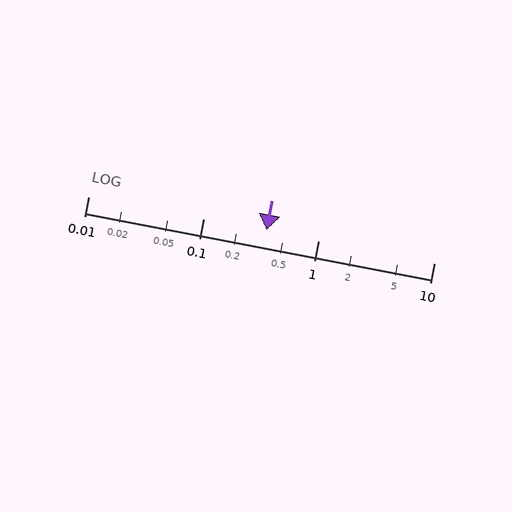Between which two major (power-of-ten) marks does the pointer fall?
The pointer is between 0.1 and 1.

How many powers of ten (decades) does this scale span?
The scale spans 3 decades, from 0.01 to 10.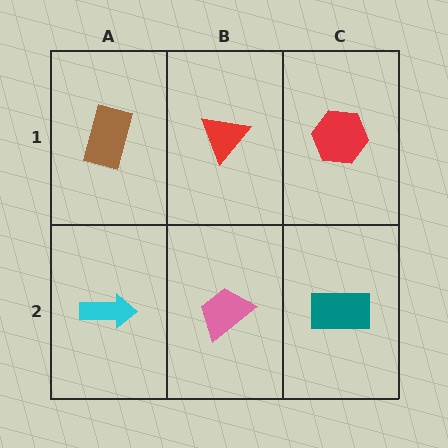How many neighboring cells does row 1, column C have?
2.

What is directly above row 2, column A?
A brown rectangle.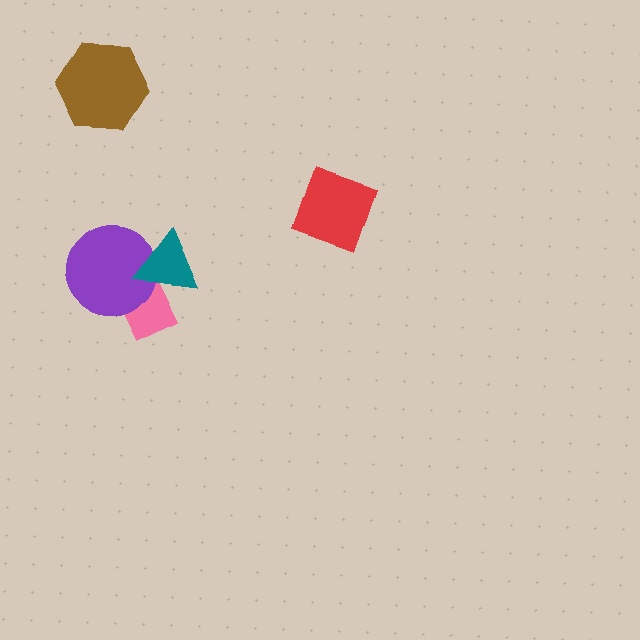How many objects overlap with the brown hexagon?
0 objects overlap with the brown hexagon.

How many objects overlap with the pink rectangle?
2 objects overlap with the pink rectangle.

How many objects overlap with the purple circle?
2 objects overlap with the purple circle.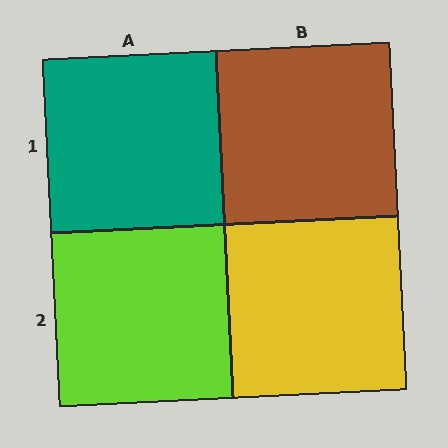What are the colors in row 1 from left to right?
Teal, brown.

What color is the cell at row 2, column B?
Yellow.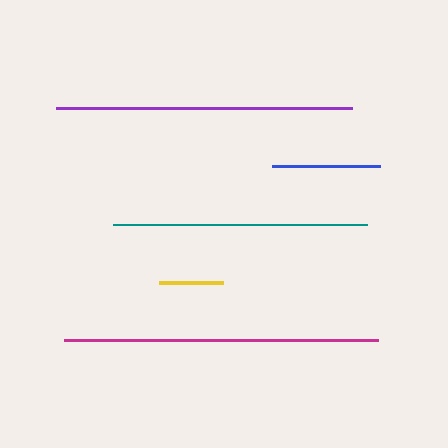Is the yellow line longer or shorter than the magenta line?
The magenta line is longer than the yellow line.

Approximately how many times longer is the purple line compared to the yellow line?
The purple line is approximately 4.6 times the length of the yellow line.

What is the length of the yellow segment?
The yellow segment is approximately 64 pixels long.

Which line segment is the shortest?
The yellow line is the shortest at approximately 64 pixels.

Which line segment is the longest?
The magenta line is the longest at approximately 315 pixels.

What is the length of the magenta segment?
The magenta segment is approximately 315 pixels long.